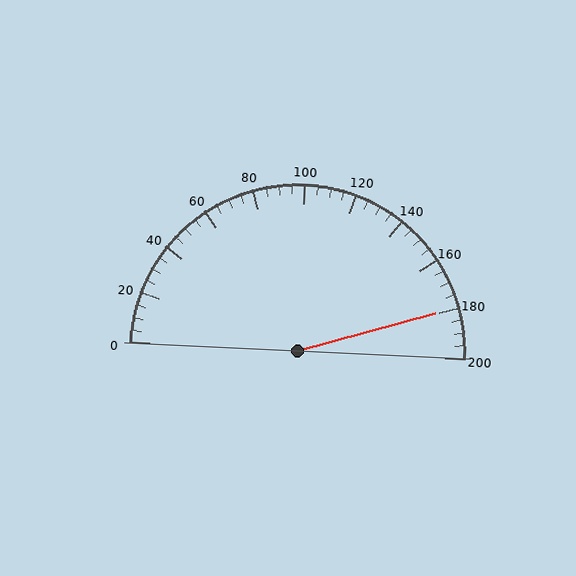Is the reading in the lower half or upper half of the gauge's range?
The reading is in the upper half of the range (0 to 200).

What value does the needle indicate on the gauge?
The needle indicates approximately 180.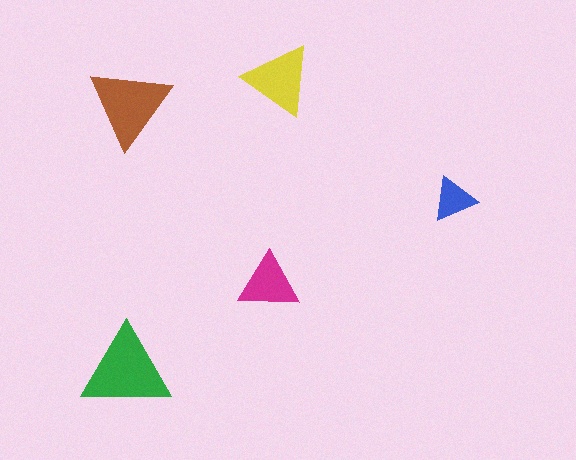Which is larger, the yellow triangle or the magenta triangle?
The yellow one.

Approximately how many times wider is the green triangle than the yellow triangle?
About 1.5 times wider.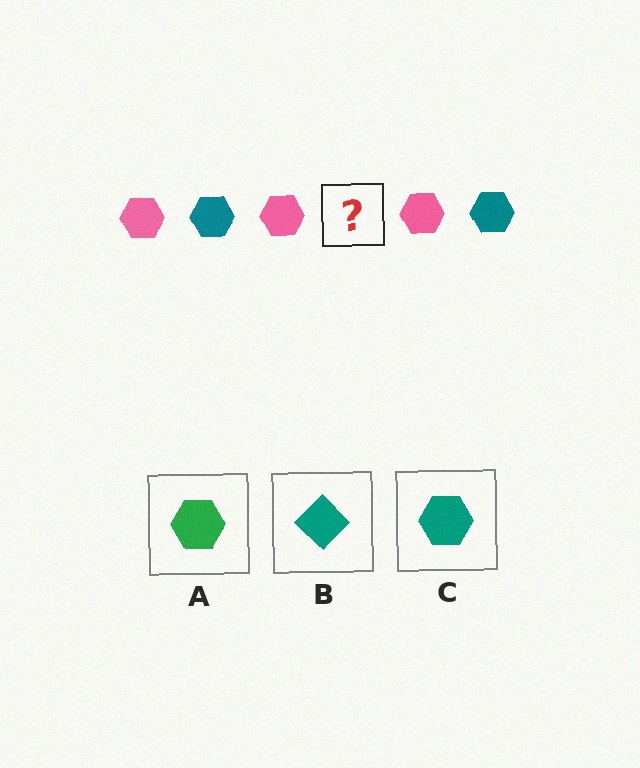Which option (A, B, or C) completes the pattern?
C.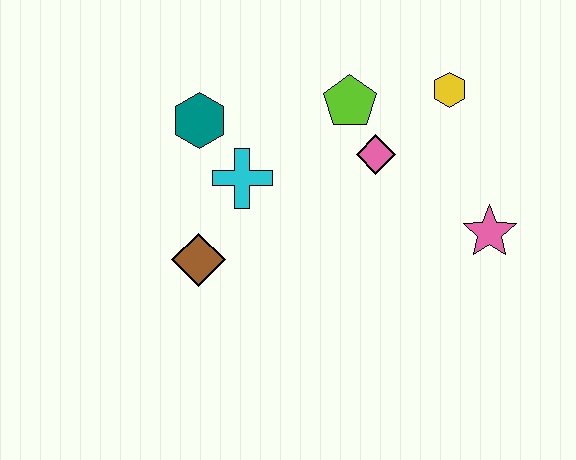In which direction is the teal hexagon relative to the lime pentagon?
The teal hexagon is to the left of the lime pentagon.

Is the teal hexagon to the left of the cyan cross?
Yes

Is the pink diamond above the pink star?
Yes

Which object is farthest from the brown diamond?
The yellow hexagon is farthest from the brown diamond.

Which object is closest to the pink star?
The pink diamond is closest to the pink star.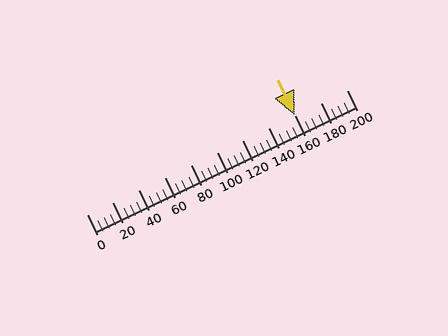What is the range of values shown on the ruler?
The ruler shows values from 0 to 200.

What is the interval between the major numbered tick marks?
The major tick marks are spaced 20 units apart.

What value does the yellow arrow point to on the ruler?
The yellow arrow points to approximately 160.